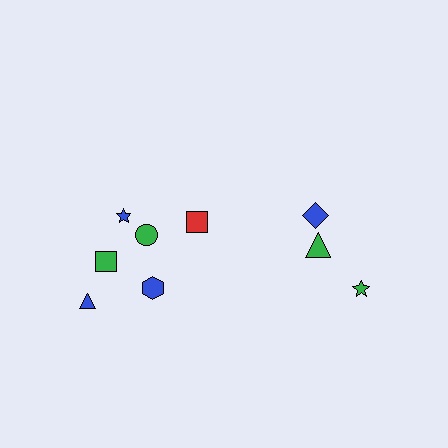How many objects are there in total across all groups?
There are 9 objects.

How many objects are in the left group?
There are 6 objects.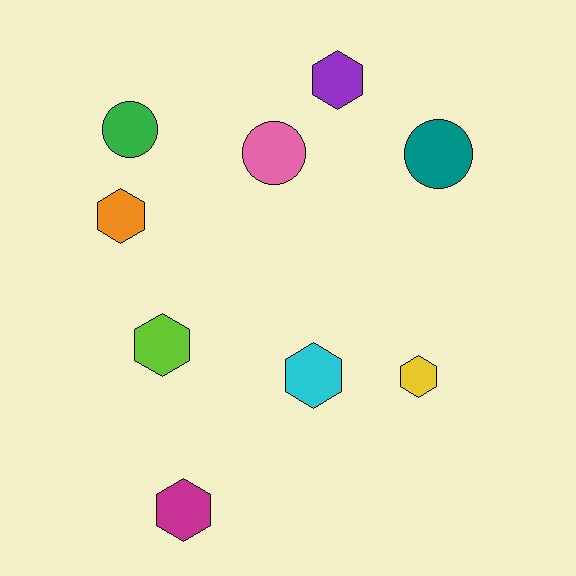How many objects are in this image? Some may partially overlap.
There are 9 objects.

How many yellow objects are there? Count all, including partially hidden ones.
There is 1 yellow object.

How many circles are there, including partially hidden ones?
There are 3 circles.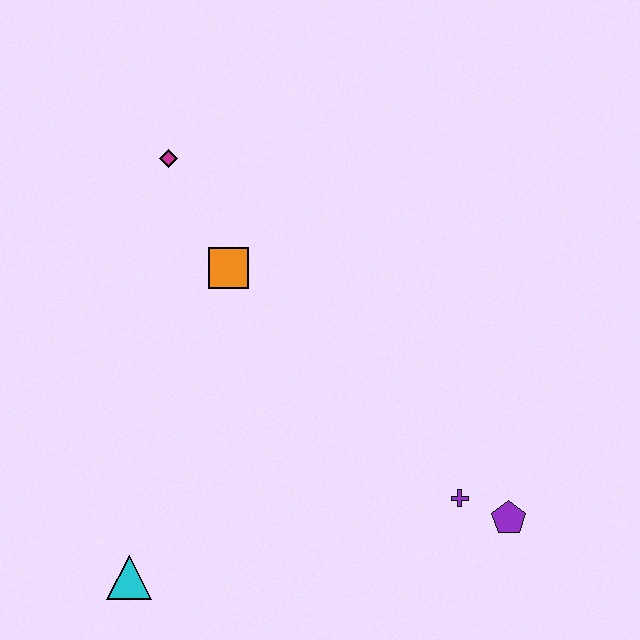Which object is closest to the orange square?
The magenta diamond is closest to the orange square.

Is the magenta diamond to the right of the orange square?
No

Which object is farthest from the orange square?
The purple pentagon is farthest from the orange square.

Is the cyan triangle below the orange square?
Yes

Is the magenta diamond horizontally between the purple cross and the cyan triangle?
Yes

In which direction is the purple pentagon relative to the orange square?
The purple pentagon is to the right of the orange square.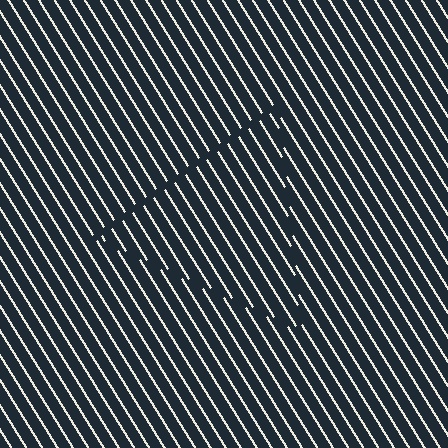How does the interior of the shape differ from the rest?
The interior of the shape contains the same grating, shifted by half a period — the contour is defined by the phase discontinuity where line-ends from the inner and outer gratings abut.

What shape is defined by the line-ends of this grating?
An illusory triangle. The interior of the shape contains the same grating, shifted by half a period — the contour is defined by the phase discontinuity where line-ends from the inner and outer gratings abut.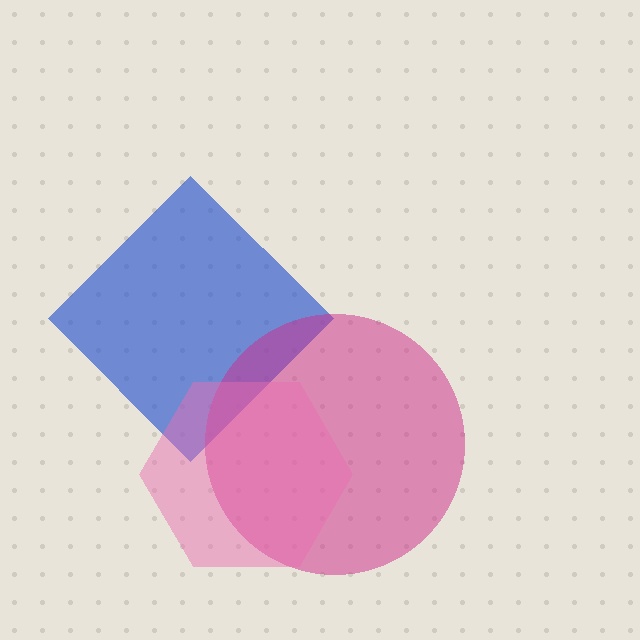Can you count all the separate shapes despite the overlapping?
Yes, there are 3 separate shapes.